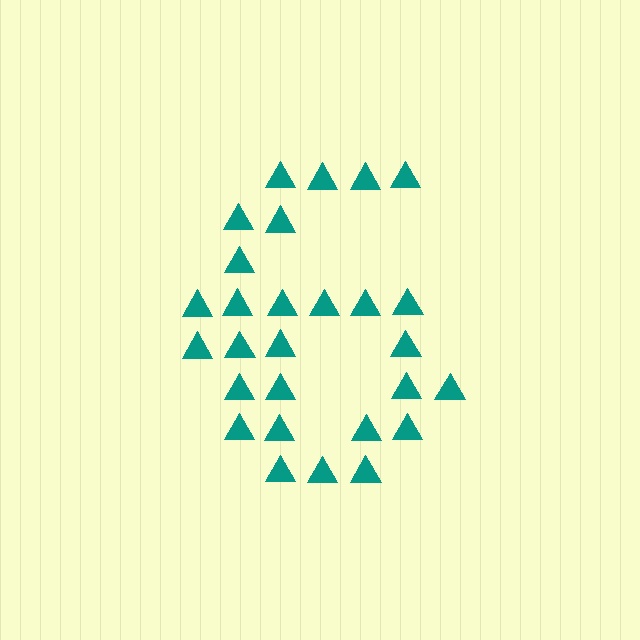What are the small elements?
The small elements are triangles.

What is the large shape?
The large shape is the digit 6.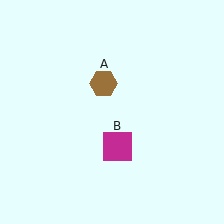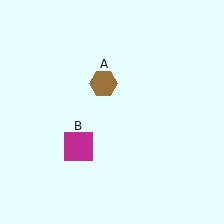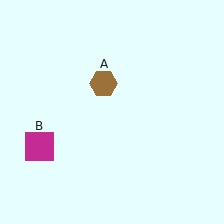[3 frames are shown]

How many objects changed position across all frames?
1 object changed position: magenta square (object B).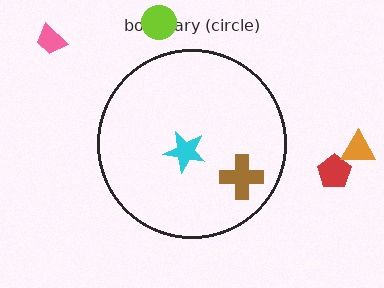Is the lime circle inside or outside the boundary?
Outside.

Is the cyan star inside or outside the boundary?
Inside.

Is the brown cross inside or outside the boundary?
Inside.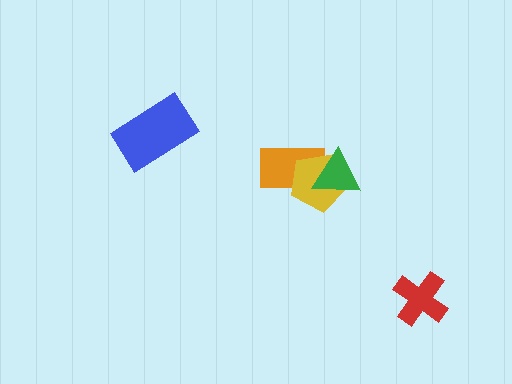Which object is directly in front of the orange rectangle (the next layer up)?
The yellow pentagon is directly in front of the orange rectangle.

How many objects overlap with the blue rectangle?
0 objects overlap with the blue rectangle.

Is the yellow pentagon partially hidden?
Yes, it is partially covered by another shape.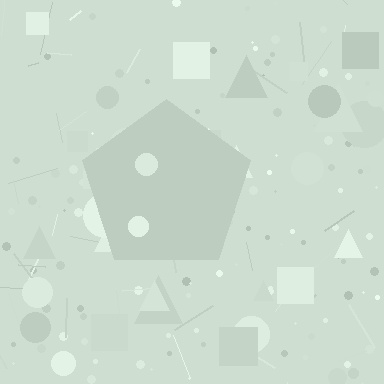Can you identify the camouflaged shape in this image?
The camouflaged shape is a pentagon.